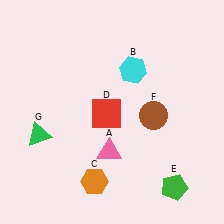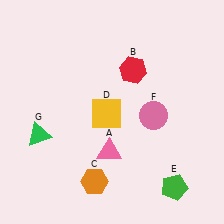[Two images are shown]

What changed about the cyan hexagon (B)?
In Image 1, B is cyan. In Image 2, it changed to red.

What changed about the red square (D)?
In Image 1, D is red. In Image 2, it changed to yellow.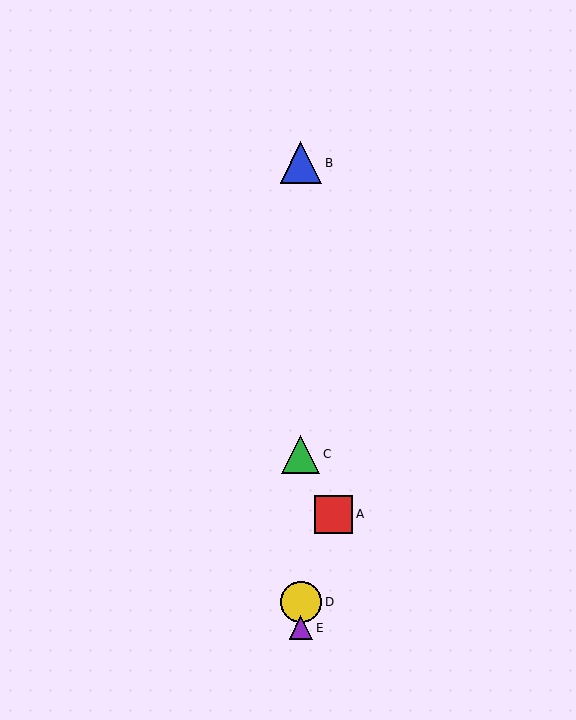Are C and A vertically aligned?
No, C is at x≈301 and A is at x≈334.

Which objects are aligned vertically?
Objects B, C, D, E are aligned vertically.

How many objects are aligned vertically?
4 objects (B, C, D, E) are aligned vertically.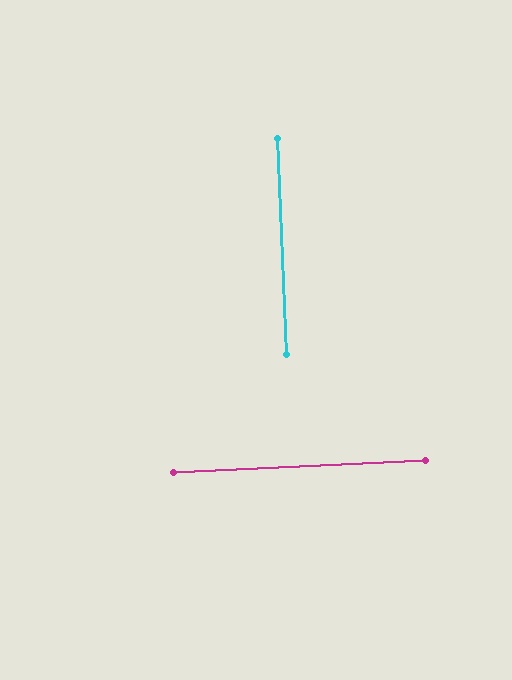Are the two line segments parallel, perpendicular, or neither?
Perpendicular — they meet at approximately 90°.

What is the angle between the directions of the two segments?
Approximately 90 degrees.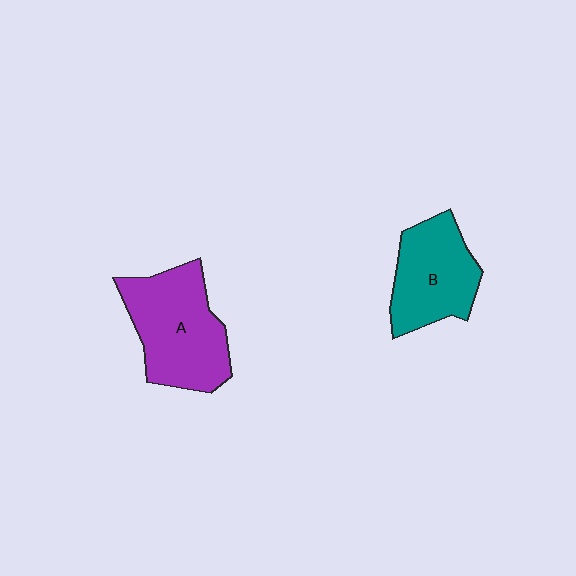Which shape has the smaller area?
Shape B (teal).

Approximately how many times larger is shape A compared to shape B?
Approximately 1.3 times.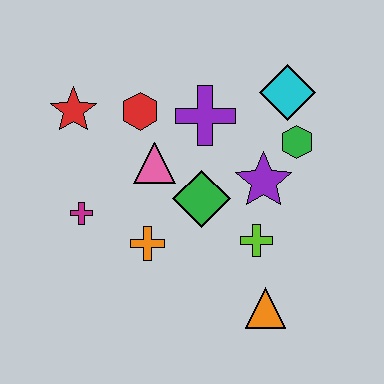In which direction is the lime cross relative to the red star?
The lime cross is to the right of the red star.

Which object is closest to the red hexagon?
The pink triangle is closest to the red hexagon.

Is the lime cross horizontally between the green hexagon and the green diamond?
Yes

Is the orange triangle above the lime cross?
No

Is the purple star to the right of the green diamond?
Yes